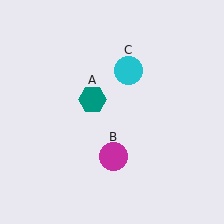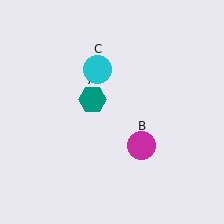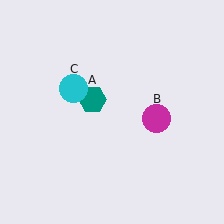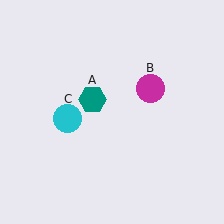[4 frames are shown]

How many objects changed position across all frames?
2 objects changed position: magenta circle (object B), cyan circle (object C).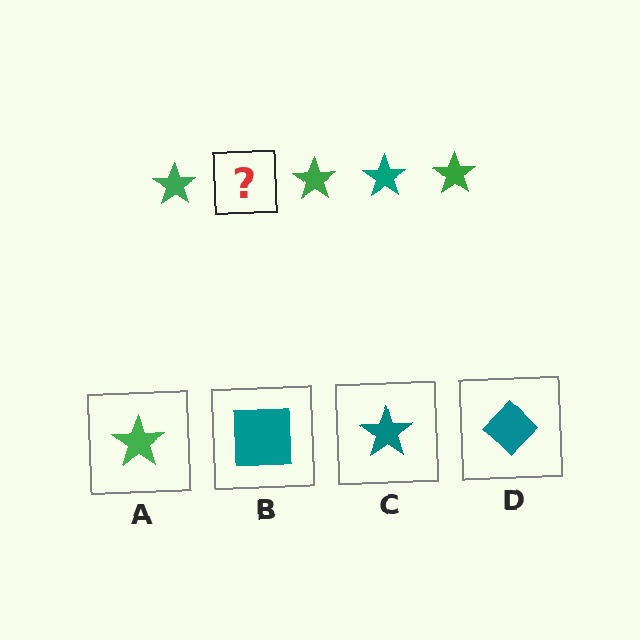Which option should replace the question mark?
Option C.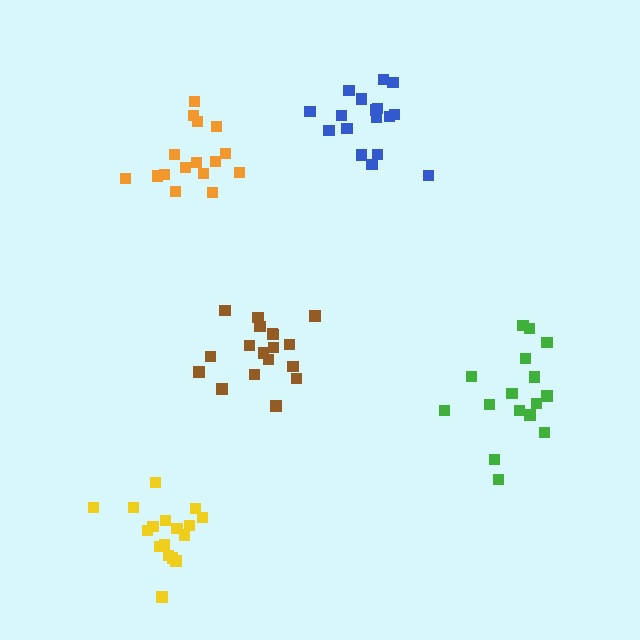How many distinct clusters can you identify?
There are 5 distinct clusters.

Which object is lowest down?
The yellow cluster is bottommost.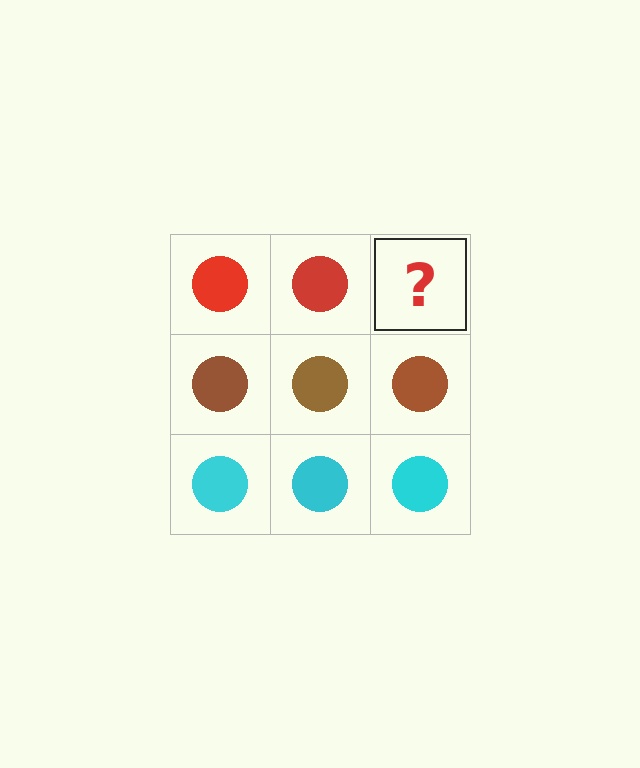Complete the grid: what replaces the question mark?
The question mark should be replaced with a red circle.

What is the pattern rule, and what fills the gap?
The rule is that each row has a consistent color. The gap should be filled with a red circle.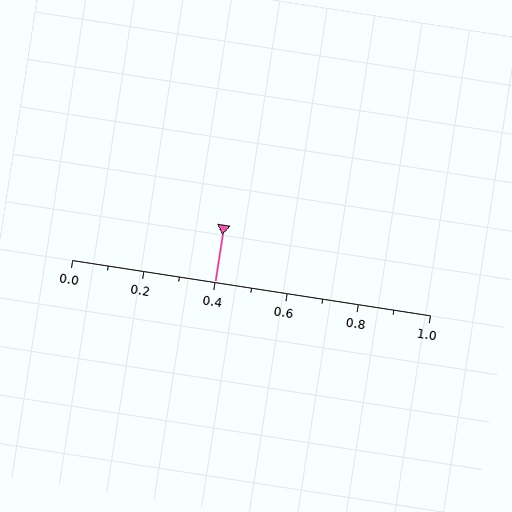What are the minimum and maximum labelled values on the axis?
The axis runs from 0.0 to 1.0.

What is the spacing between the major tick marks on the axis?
The major ticks are spaced 0.2 apart.